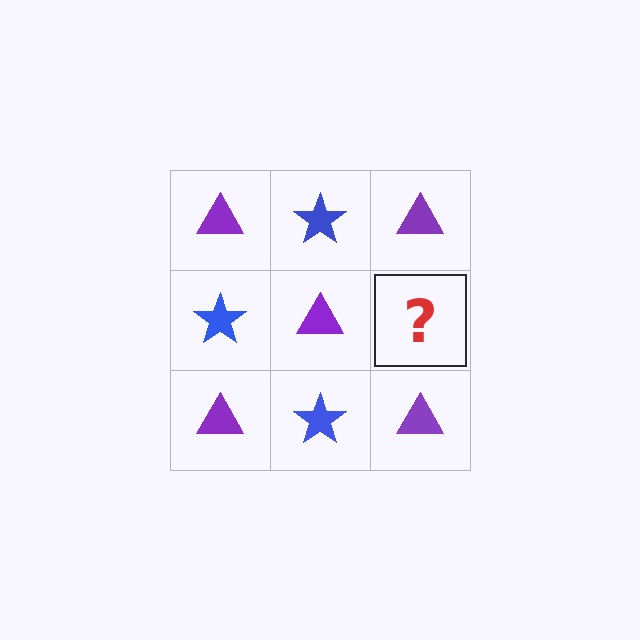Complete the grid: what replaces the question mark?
The question mark should be replaced with a blue star.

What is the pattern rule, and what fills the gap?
The rule is that it alternates purple triangle and blue star in a checkerboard pattern. The gap should be filled with a blue star.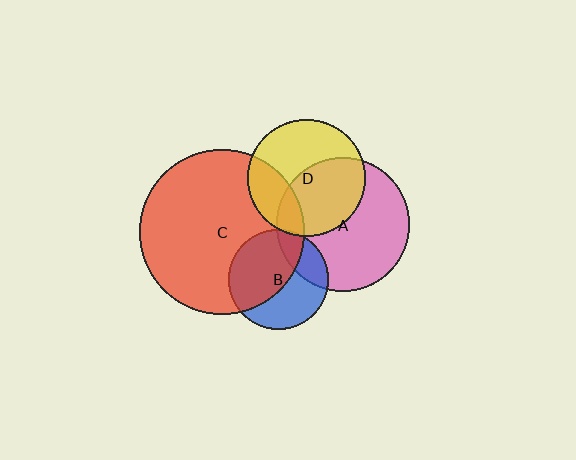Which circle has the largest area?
Circle C (red).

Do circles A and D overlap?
Yes.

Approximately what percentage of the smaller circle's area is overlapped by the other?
Approximately 50%.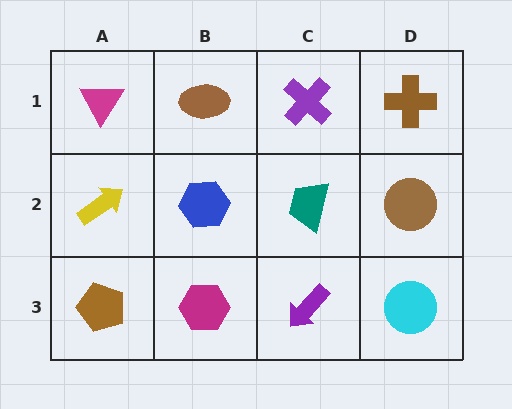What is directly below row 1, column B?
A blue hexagon.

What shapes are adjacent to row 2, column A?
A magenta triangle (row 1, column A), a brown pentagon (row 3, column A), a blue hexagon (row 2, column B).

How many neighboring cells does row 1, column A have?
2.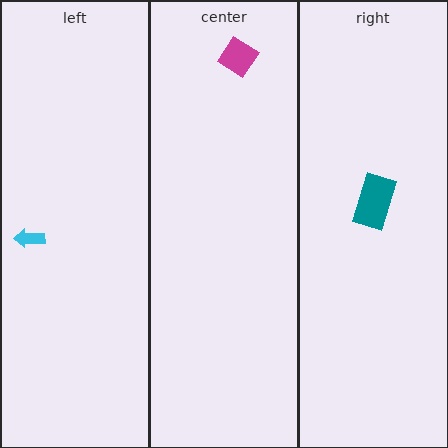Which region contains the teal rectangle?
The right region.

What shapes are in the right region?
The teal rectangle.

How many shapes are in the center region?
1.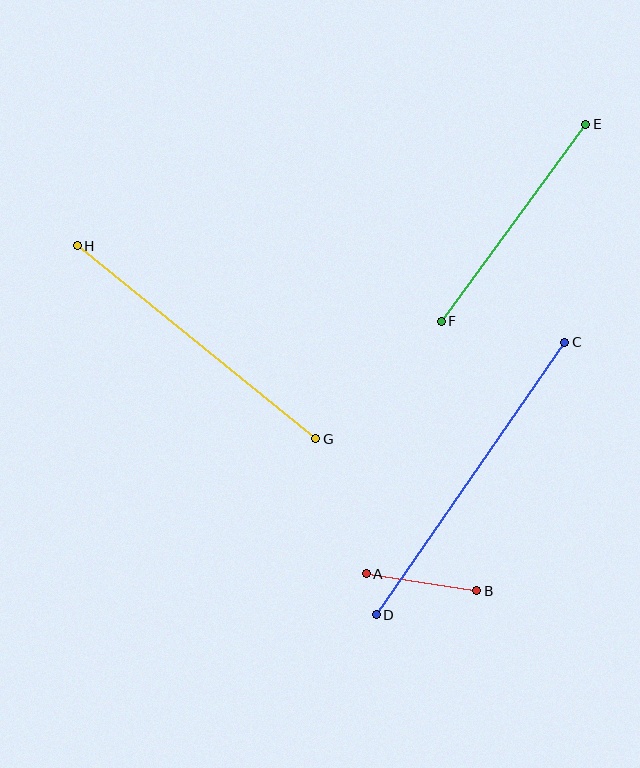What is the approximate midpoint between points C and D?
The midpoint is at approximately (470, 479) pixels.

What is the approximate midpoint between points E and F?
The midpoint is at approximately (514, 223) pixels.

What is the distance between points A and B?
The distance is approximately 112 pixels.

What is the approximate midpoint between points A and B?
The midpoint is at approximately (421, 582) pixels.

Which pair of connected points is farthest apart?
Points C and D are farthest apart.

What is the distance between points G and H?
The distance is approximately 307 pixels.